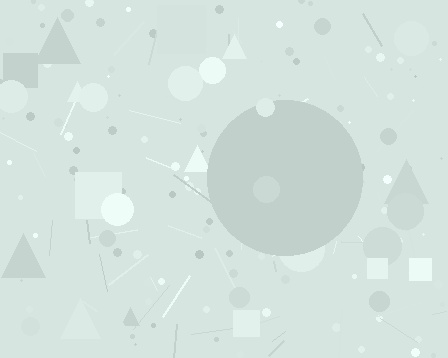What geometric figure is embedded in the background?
A circle is embedded in the background.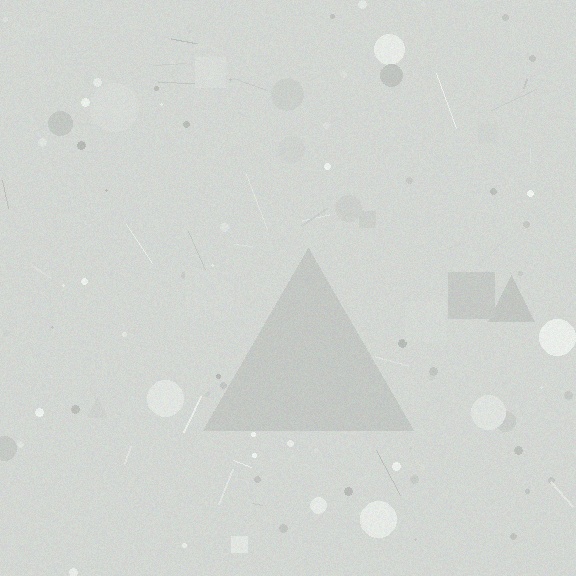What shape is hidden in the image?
A triangle is hidden in the image.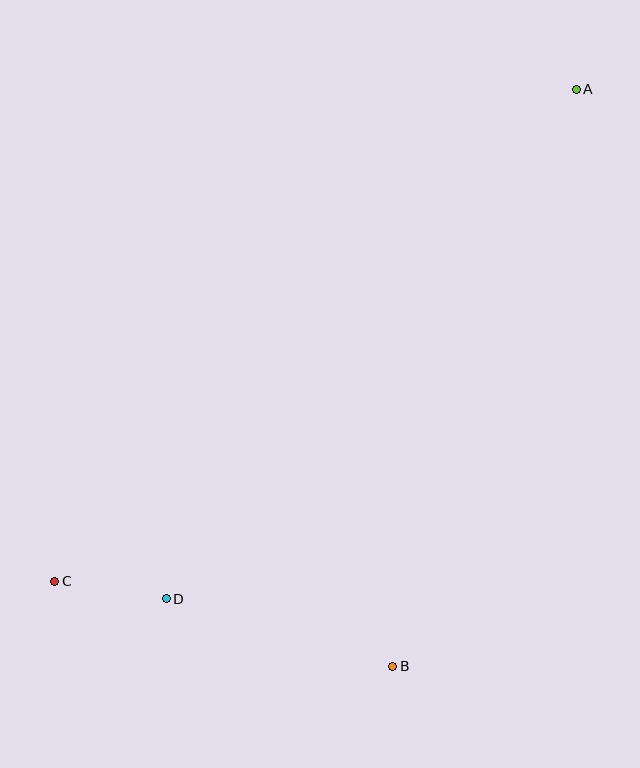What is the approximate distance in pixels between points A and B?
The distance between A and B is approximately 605 pixels.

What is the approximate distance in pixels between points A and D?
The distance between A and D is approximately 654 pixels.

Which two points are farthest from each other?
Points A and C are farthest from each other.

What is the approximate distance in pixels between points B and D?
The distance between B and D is approximately 236 pixels.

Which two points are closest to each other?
Points C and D are closest to each other.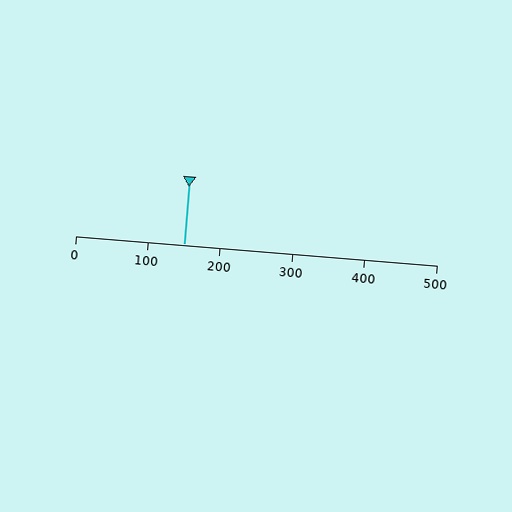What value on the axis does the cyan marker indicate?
The marker indicates approximately 150.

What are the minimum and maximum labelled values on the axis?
The axis runs from 0 to 500.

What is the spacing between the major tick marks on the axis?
The major ticks are spaced 100 apart.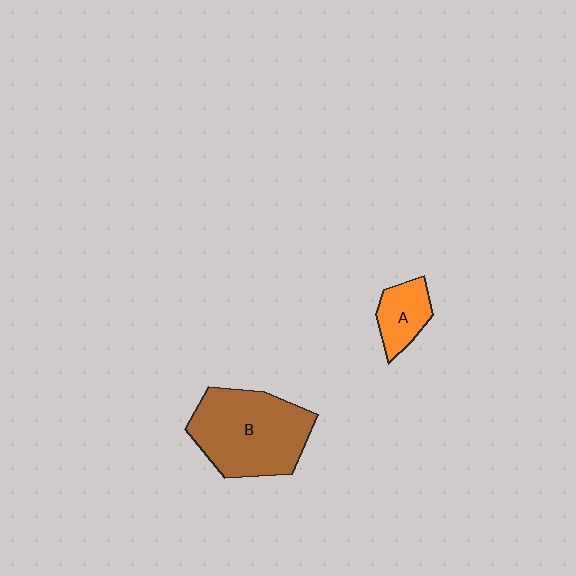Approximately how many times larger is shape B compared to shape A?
Approximately 2.8 times.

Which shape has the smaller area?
Shape A (orange).